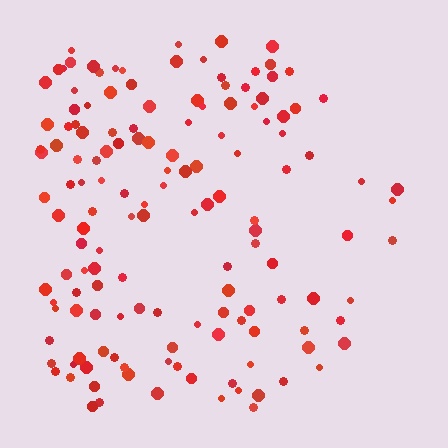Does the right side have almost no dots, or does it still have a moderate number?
Still a moderate number, just noticeably fewer than the left.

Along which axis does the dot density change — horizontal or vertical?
Horizontal.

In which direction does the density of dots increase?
From right to left, with the left side densest.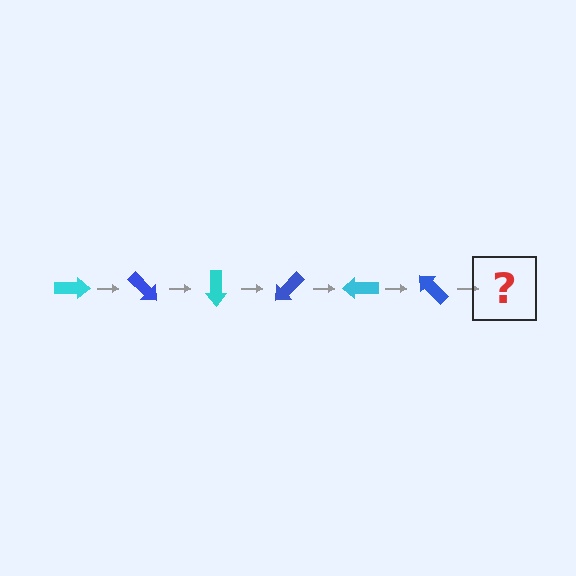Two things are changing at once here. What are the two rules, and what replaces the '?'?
The two rules are that it rotates 45 degrees each step and the color cycles through cyan and blue. The '?' should be a cyan arrow, rotated 270 degrees from the start.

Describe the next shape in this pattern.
It should be a cyan arrow, rotated 270 degrees from the start.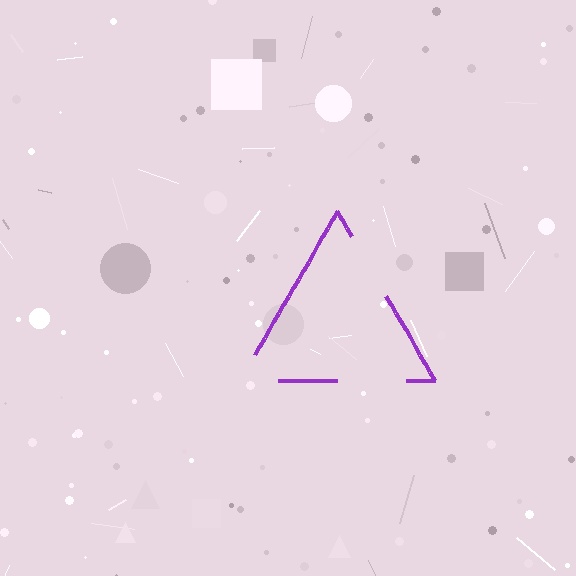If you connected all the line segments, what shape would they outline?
They would outline a triangle.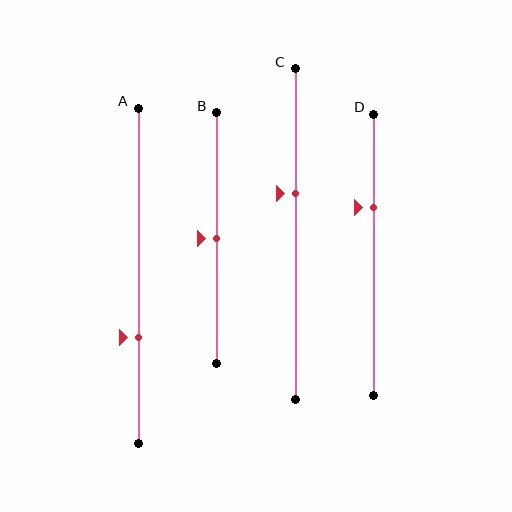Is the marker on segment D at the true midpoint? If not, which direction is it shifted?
No, the marker on segment D is shifted upward by about 17% of the segment length.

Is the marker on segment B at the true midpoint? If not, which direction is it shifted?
Yes, the marker on segment B is at the true midpoint.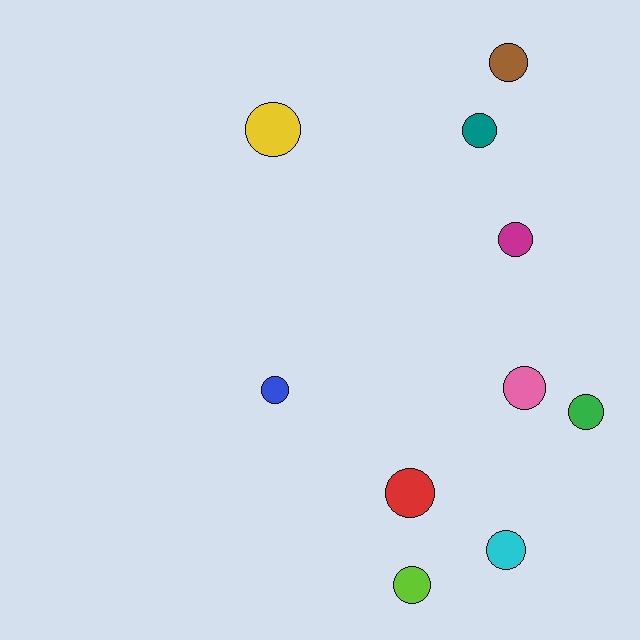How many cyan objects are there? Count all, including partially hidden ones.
There is 1 cyan object.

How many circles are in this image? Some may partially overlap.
There are 10 circles.